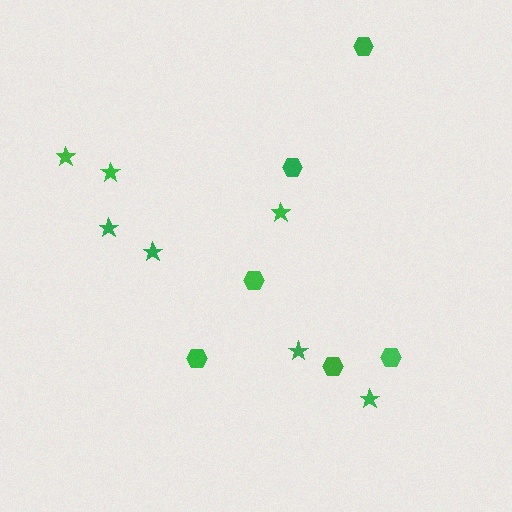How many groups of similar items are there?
There are 2 groups: one group of stars (7) and one group of hexagons (6).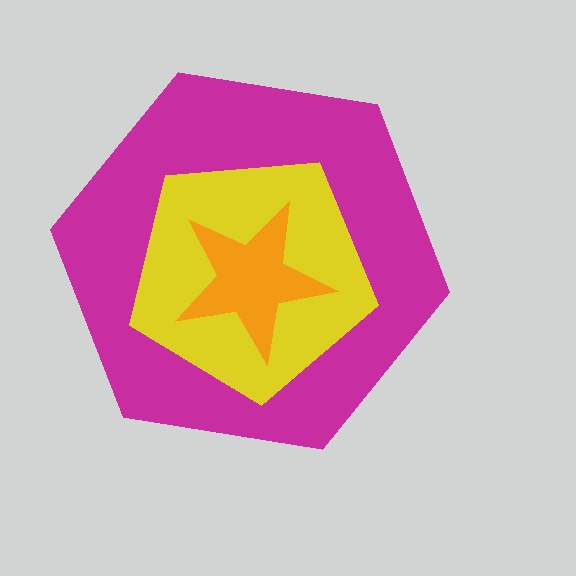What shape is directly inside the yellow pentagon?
The orange star.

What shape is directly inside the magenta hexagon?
The yellow pentagon.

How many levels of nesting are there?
3.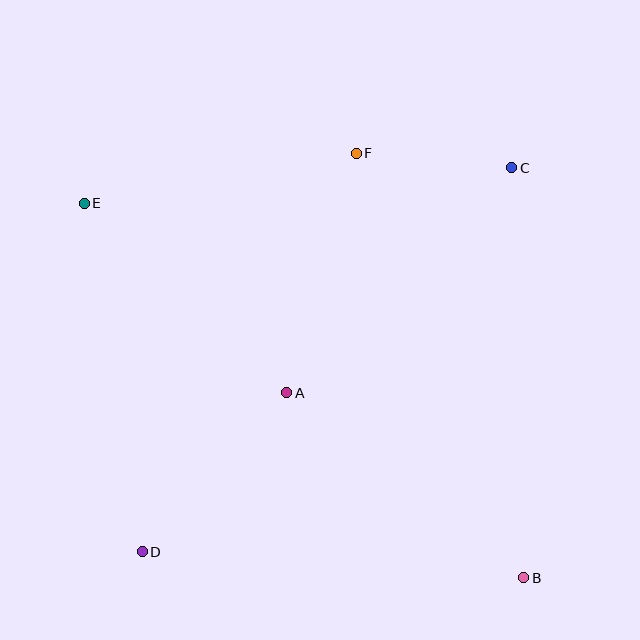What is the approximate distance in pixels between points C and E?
The distance between C and E is approximately 429 pixels.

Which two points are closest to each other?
Points C and F are closest to each other.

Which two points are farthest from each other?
Points B and E are farthest from each other.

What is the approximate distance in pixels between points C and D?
The distance between C and D is approximately 533 pixels.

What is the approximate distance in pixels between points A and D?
The distance between A and D is approximately 215 pixels.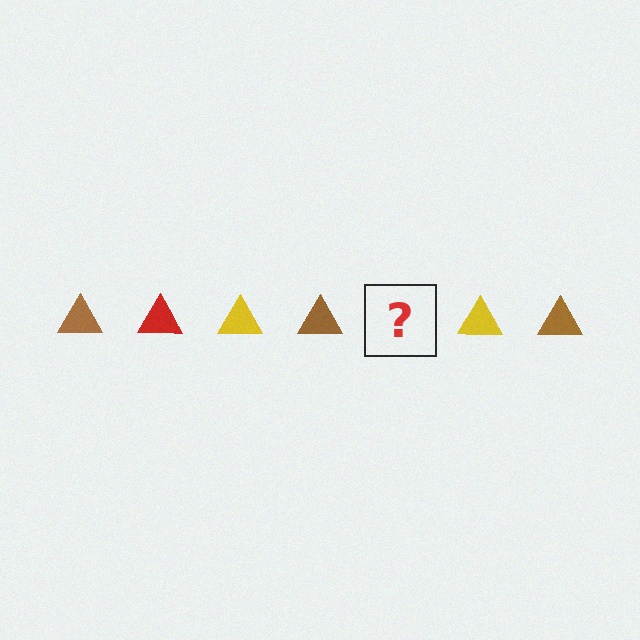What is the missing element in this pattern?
The missing element is a red triangle.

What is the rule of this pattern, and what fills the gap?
The rule is that the pattern cycles through brown, red, yellow triangles. The gap should be filled with a red triangle.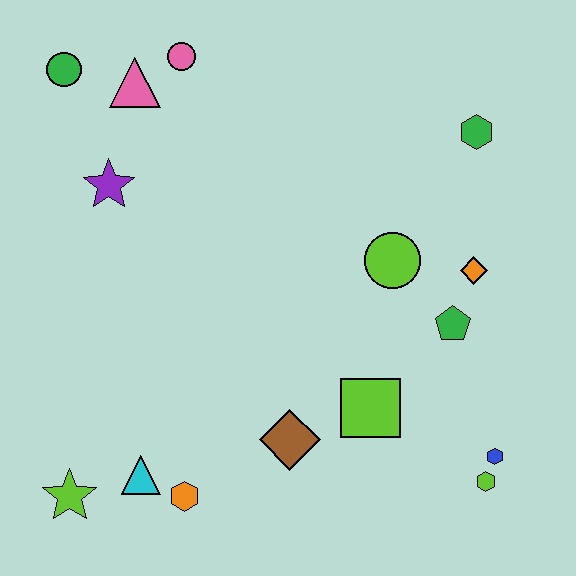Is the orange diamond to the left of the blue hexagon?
Yes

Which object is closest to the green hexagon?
The orange diamond is closest to the green hexagon.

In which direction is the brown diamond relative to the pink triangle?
The brown diamond is below the pink triangle.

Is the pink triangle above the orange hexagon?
Yes